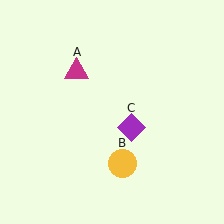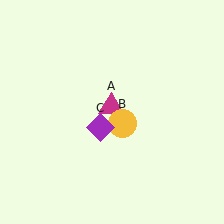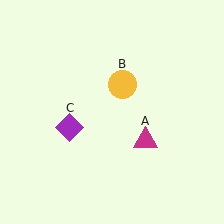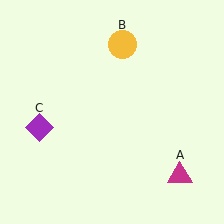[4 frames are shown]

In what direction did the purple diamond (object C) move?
The purple diamond (object C) moved left.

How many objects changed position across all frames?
3 objects changed position: magenta triangle (object A), yellow circle (object B), purple diamond (object C).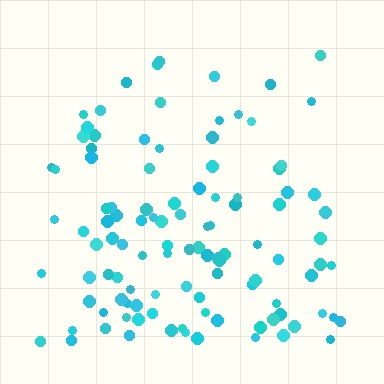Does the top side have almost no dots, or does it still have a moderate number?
Still a moderate number, just noticeably fewer than the bottom.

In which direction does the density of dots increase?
From top to bottom, with the bottom side densest.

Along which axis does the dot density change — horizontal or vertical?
Vertical.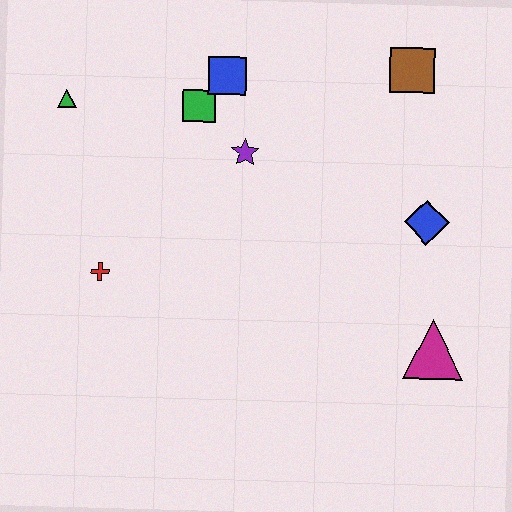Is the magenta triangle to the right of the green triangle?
Yes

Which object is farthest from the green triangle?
The magenta triangle is farthest from the green triangle.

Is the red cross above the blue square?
No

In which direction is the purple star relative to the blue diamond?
The purple star is to the left of the blue diamond.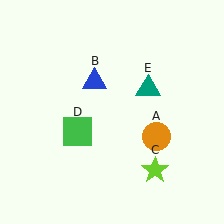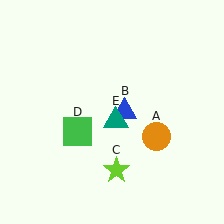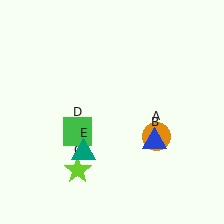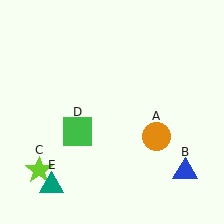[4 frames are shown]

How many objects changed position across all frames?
3 objects changed position: blue triangle (object B), lime star (object C), teal triangle (object E).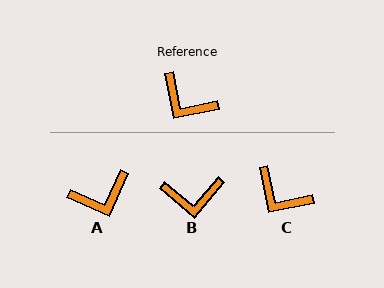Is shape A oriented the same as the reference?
No, it is off by about 55 degrees.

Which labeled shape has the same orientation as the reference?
C.